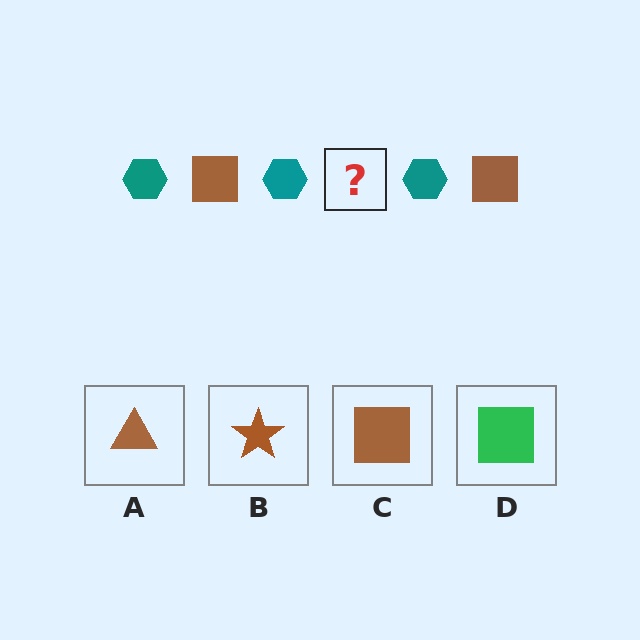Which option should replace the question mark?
Option C.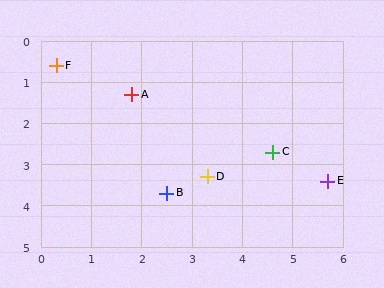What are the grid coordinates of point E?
Point E is at approximately (5.7, 3.4).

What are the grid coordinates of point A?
Point A is at approximately (1.8, 1.3).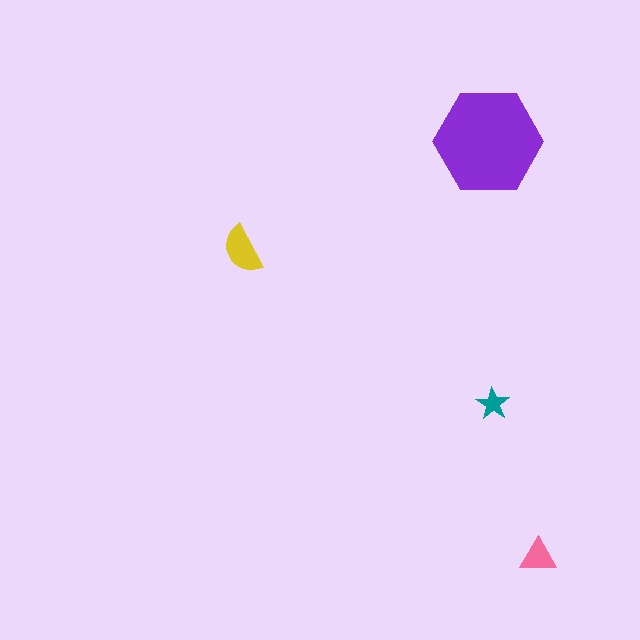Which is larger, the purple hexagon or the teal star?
The purple hexagon.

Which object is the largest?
The purple hexagon.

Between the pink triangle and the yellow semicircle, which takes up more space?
The yellow semicircle.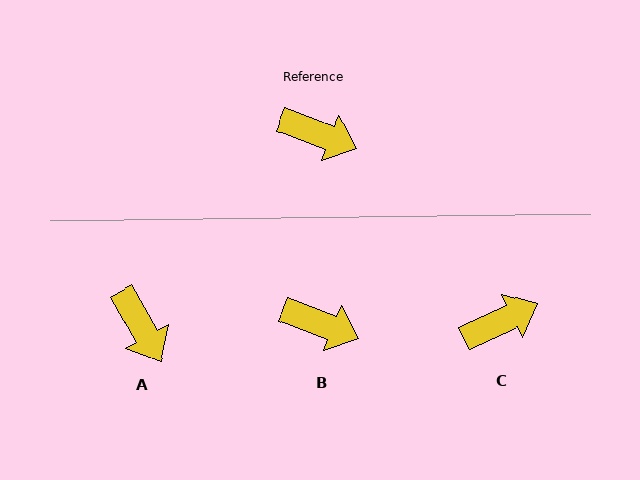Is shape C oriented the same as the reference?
No, it is off by about 47 degrees.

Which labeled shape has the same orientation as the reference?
B.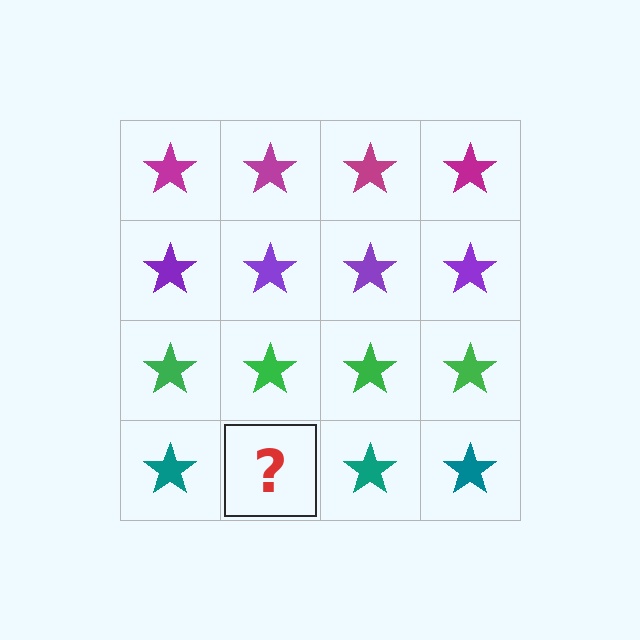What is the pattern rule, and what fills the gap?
The rule is that each row has a consistent color. The gap should be filled with a teal star.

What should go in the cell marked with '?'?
The missing cell should contain a teal star.